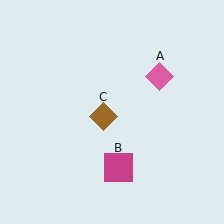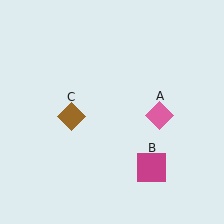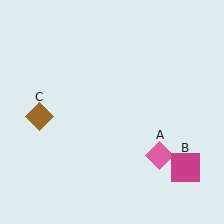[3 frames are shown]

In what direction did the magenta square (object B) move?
The magenta square (object B) moved right.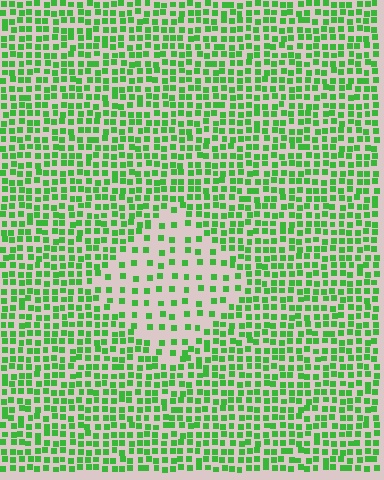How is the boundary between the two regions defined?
The boundary is defined by a change in element density (approximately 2.3x ratio). All elements are the same color, size, and shape.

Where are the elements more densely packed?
The elements are more densely packed outside the diamond boundary.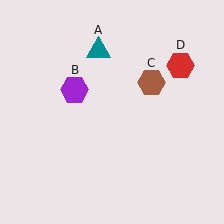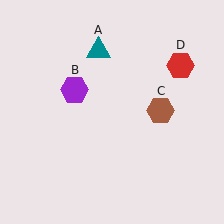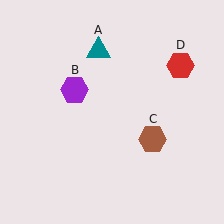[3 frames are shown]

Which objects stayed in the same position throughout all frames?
Teal triangle (object A) and purple hexagon (object B) and red hexagon (object D) remained stationary.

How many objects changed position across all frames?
1 object changed position: brown hexagon (object C).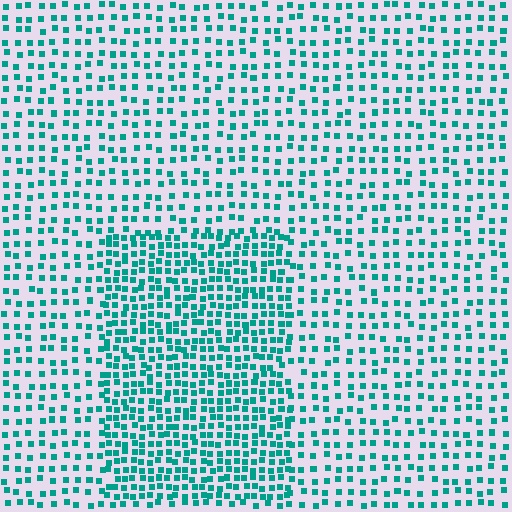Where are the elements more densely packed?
The elements are more densely packed inside the rectangle boundary.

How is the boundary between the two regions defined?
The boundary is defined by a change in element density (approximately 1.9x ratio). All elements are the same color, size, and shape.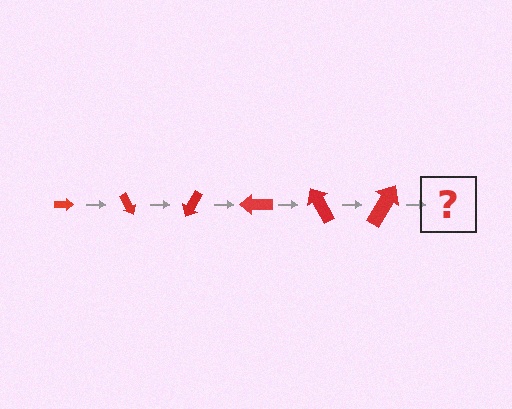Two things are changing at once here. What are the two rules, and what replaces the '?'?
The two rules are that the arrow grows larger each step and it rotates 60 degrees each step. The '?' should be an arrow, larger than the previous one and rotated 360 degrees from the start.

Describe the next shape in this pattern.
It should be an arrow, larger than the previous one and rotated 360 degrees from the start.